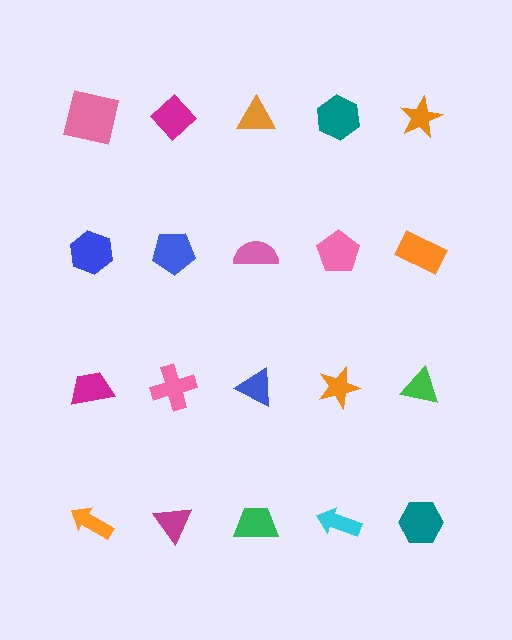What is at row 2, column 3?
A pink semicircle.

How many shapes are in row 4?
5 shapes.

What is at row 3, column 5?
A green triangle.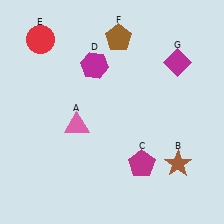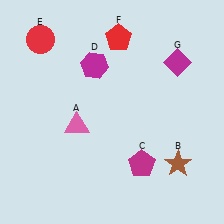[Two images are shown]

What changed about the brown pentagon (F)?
In Image 1, F is brown. In Image 2, it changed to red.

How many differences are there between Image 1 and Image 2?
There is 1 difference between the two images.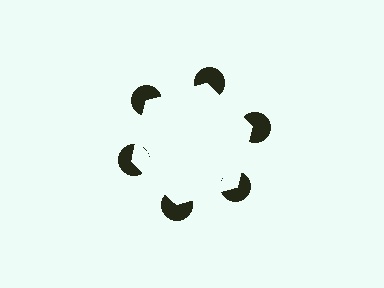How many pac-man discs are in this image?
There are 6 — one at each vertex of the illusory hexagon.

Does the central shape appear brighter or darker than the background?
It typically appears slightly brighter than the background, even though no actual brightness change is drawn.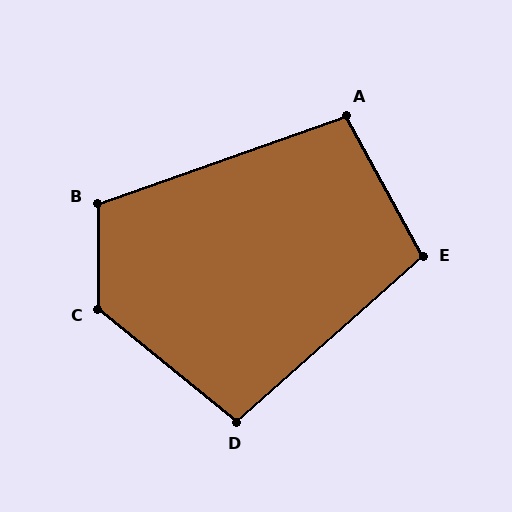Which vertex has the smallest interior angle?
A, at approximately 99 degrees.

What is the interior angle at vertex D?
Approximately 99 degrees (obtuse).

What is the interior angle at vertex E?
Approximately 103 degrees (obtuse).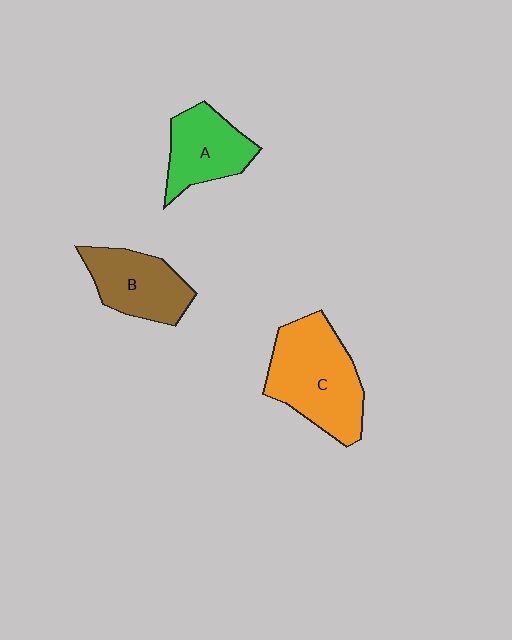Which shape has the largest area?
Shape C (orange).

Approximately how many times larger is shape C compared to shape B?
Approximately 1.5 times.